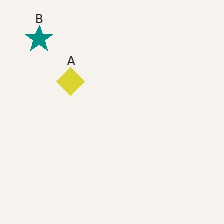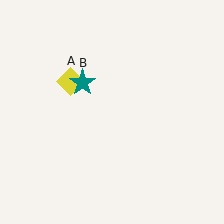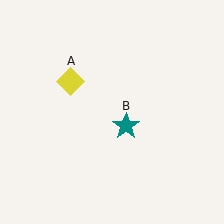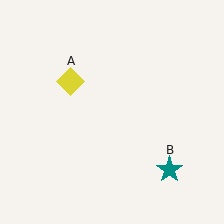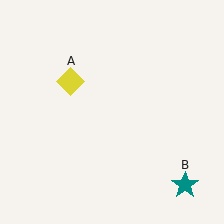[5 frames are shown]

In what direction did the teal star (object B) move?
The teal star (object B) moved down and to the right.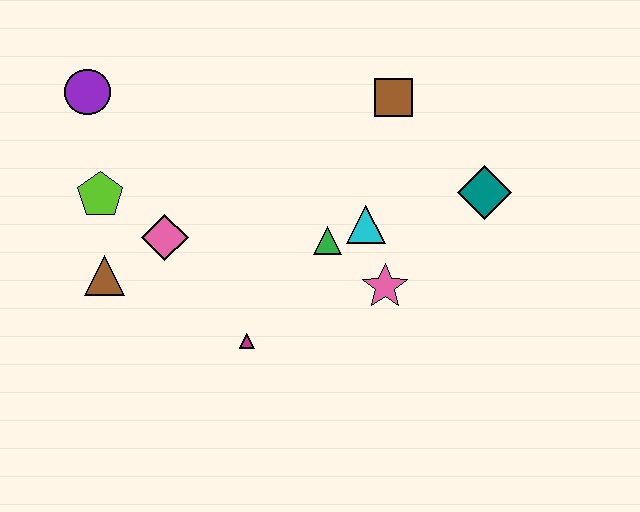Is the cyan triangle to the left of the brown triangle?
No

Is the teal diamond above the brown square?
No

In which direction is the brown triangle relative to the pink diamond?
The brown triangle is to the left of the pink diamond.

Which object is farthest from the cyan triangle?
The purple circle is farthest from the cyan triangle.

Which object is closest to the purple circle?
The lime pentagon is closest to the purple circle.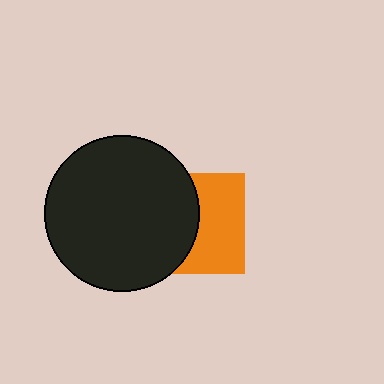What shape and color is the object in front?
The object in front is a black circle.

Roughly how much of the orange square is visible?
About half of it is visible (roughly 51%).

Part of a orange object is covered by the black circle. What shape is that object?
It is a square.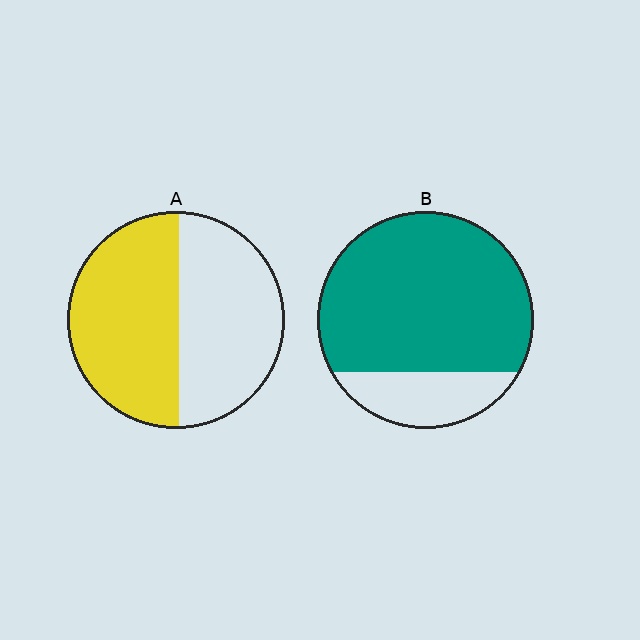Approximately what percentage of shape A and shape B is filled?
A is approximately 50% and B is approximately 80%.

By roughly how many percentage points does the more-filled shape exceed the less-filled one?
By roughly 25 percentage points (B over A).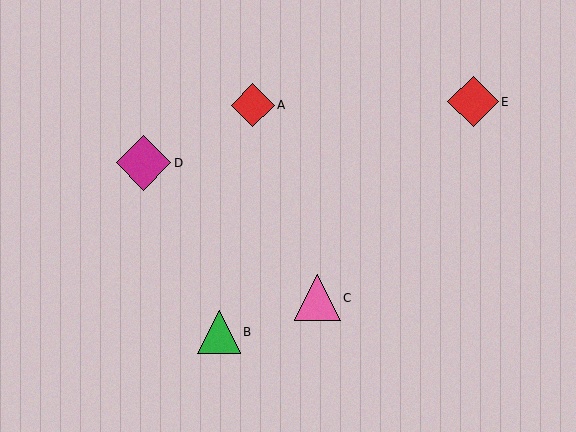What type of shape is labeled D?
Shape D is a magenta diamond.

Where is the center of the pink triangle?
The center of the pink triangle is at (317, 298).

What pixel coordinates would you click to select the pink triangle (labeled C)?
Click at (317, 298) to select the pink triangle C.